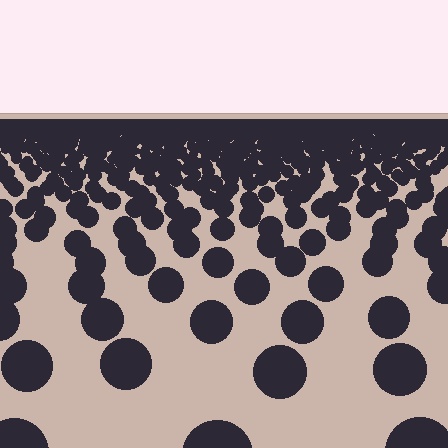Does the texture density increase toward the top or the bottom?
Density increases toward the top.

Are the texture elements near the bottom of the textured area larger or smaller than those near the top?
Larger. Near the bottom, elements are closer to the viewer and appear at a bigger on-screen size.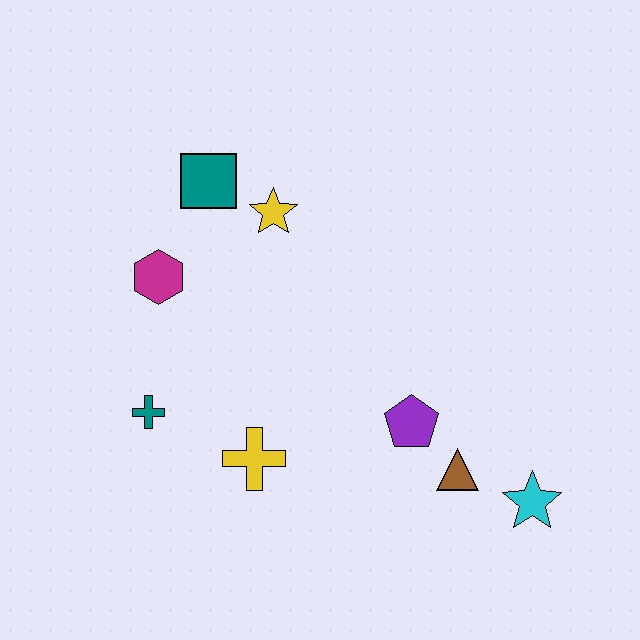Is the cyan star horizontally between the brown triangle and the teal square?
No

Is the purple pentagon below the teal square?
Yes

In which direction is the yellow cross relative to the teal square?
The yellow cross is below the teal square.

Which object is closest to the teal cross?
The yellow cross is closest to the teal cross.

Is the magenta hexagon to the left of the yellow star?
Yes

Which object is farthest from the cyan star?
The teal square is farthest from the cyan star.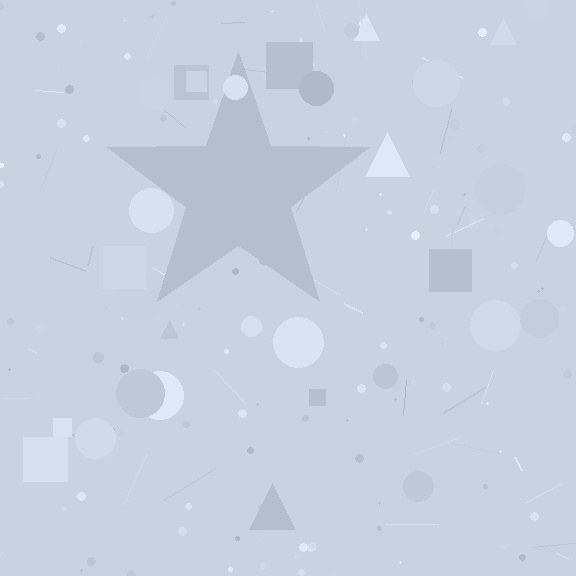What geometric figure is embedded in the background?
A star is embedded in the background.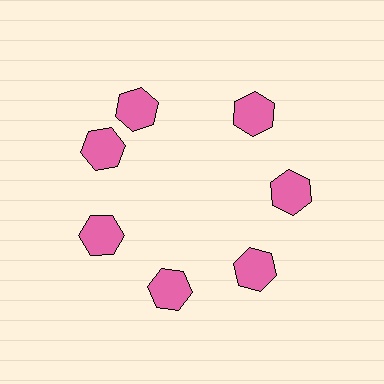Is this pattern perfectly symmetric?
No. The 7 pink hexagons are arranged in a ring, but one element near the 12 o'clock position is rotated out of alignment along the ring, breaking the 7-fold rotational symmetry.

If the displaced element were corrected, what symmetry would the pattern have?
It would have 7-fold rotational symmetry — the pattern would map onto itself every 51 degrees.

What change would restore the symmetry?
The symmetry would be restored by rotating it back into even spacing with its neighbors so that all 7 hexagons sit at equal angles and equal distance from the center.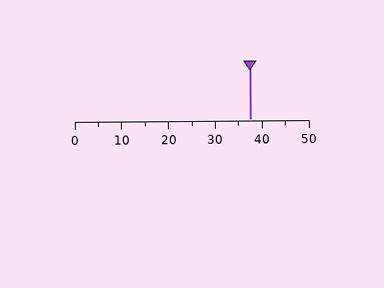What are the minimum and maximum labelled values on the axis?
The axis runs from 0 to 50.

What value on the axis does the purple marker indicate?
The marker indicates approximately 37.5.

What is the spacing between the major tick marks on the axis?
The major ticks are spaced 10 apart.